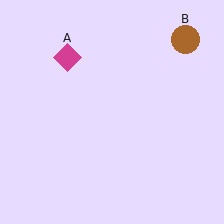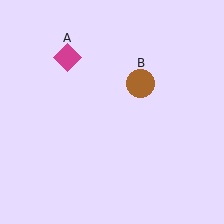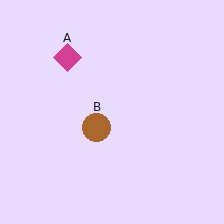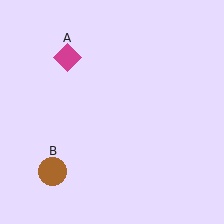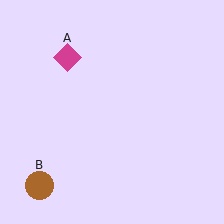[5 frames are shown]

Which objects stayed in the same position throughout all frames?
Magenta diamond (object A) remained stationary.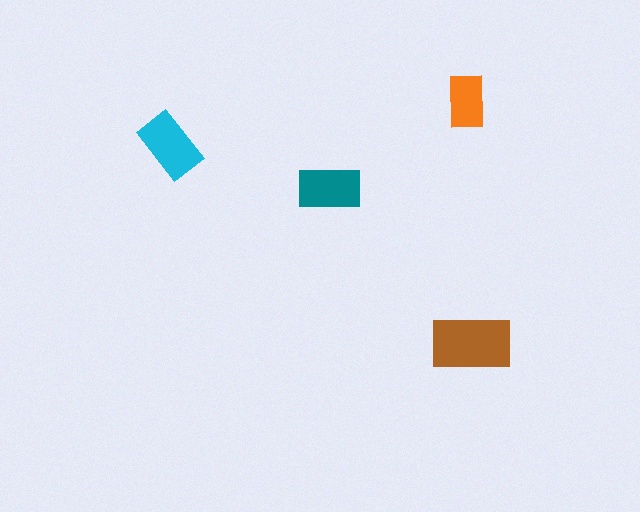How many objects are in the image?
There are 4 objects in the image.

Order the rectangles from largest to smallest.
the brown one, the cyan one, the teal one, the orange one.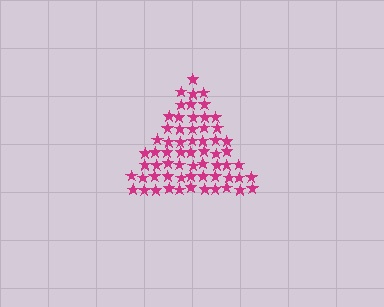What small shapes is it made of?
It is made of small stars.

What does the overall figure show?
The overall figure shows a triangle.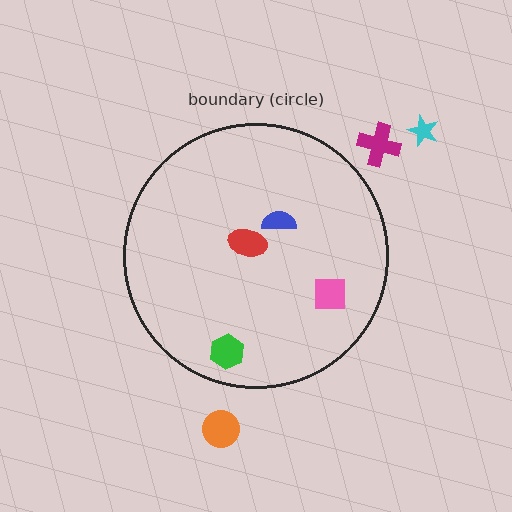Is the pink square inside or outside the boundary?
Inside.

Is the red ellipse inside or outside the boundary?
Inside.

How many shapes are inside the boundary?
4 inside, 3 outside.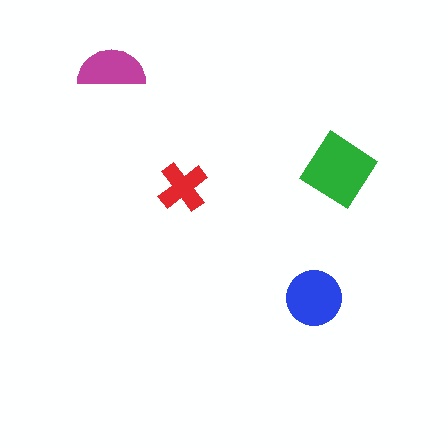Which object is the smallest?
The red cross.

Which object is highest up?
The magenta semicircle is topmost.